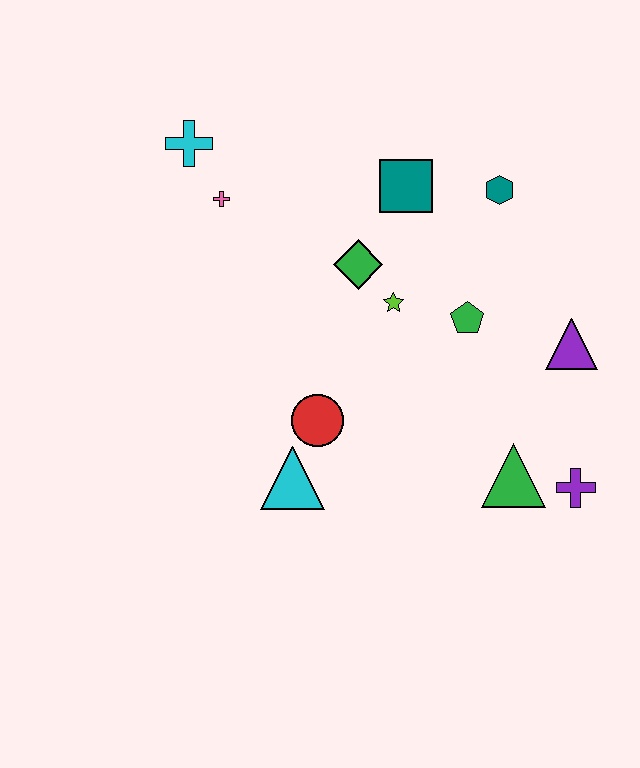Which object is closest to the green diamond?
The lime star is closest to the green diamond.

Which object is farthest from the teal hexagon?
The cyan triangle is farthest from the teal hexagon.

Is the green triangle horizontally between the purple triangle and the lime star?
Yes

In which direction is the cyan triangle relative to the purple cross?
The cyan triangle is to the left of the purple cross.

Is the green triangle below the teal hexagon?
Yes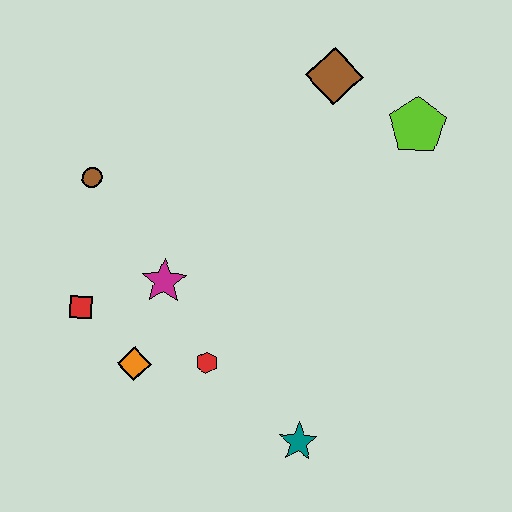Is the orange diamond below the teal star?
No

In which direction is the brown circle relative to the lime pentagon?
The brown circle is to the left of the lime pentagon.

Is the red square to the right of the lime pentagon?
No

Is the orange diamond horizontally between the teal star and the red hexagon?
No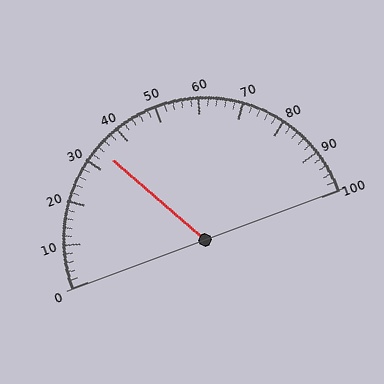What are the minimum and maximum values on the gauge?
The gauge ranges from 0 to 100.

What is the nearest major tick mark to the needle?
The nearest major tick mark is 30.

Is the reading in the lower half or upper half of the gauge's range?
The reading is in the lower half of the range (0 to 100).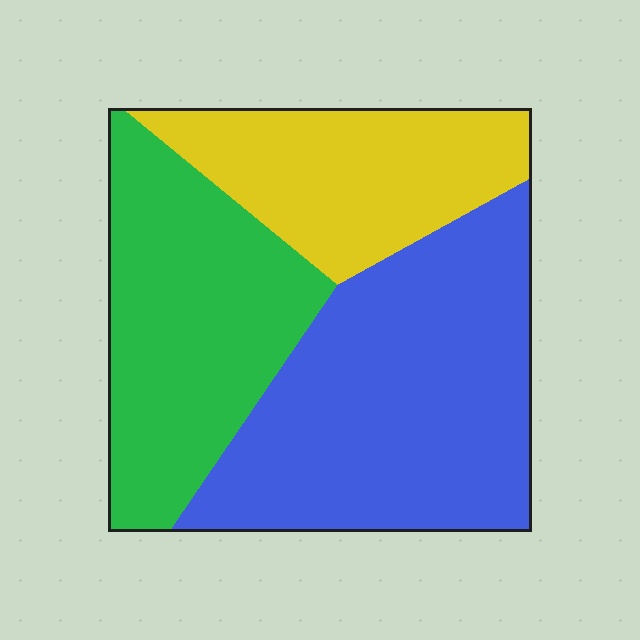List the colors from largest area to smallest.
From largest to smallest: blue, green, yellow.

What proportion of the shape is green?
Green takes up about one third (1/3) of the shape.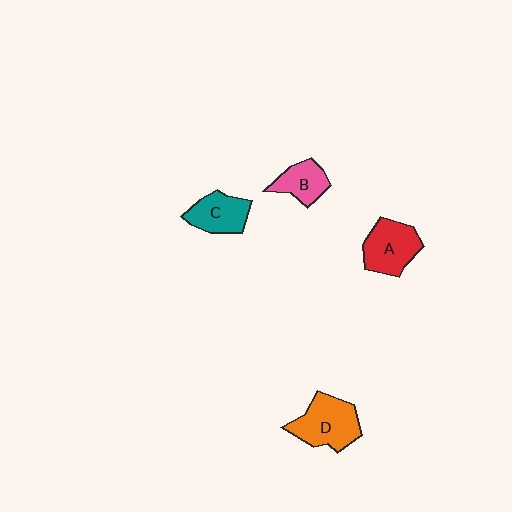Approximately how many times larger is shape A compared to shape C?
Approximately 1.2 times.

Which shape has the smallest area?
Shape B (pink).